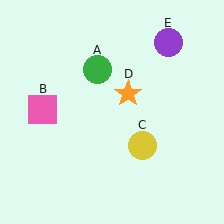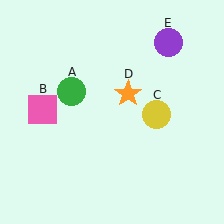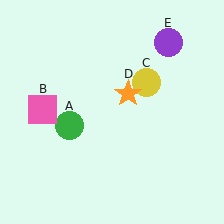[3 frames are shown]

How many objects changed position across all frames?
2 objects changed position: green circle (object A), yellow circle (object C).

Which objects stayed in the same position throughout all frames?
Pink square (object B) and orange star (object D) and purple circle (object E) remained stationary.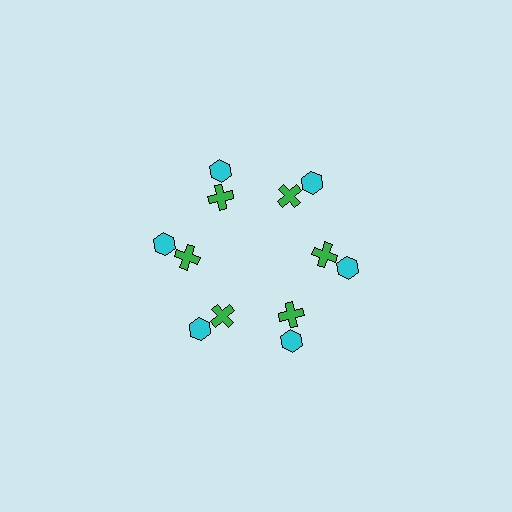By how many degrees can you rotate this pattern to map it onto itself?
The pattern maps onto itself every 60 degrees of rotation.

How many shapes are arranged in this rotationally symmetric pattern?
There are 12 shapes, arranged in 6 groups of 2.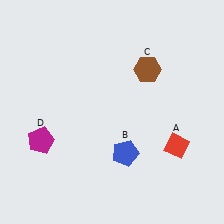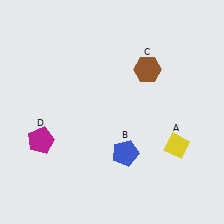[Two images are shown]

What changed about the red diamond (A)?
In Image 1, A is red. In Image 2, it changed to yellow.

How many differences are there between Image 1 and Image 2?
There is 1 difference between the two images.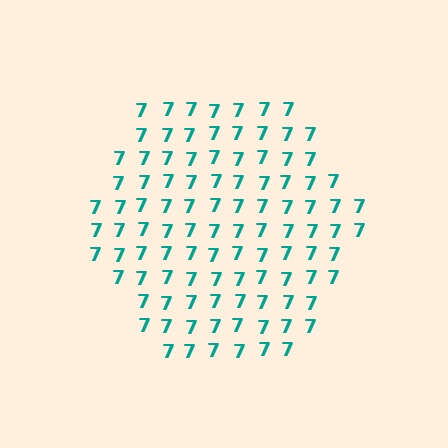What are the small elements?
The small elements are digit 7's.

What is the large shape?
The large shape is a hexagon.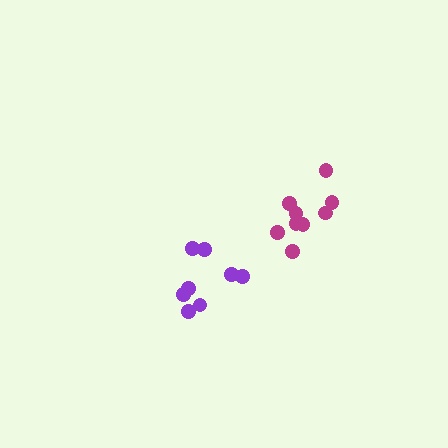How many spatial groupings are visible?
There are 2 spatial groupings.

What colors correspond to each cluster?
The clusters are colored: magenta, purple.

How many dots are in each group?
Group 1: 9 dots, Group 2: 8 dots (17 total).